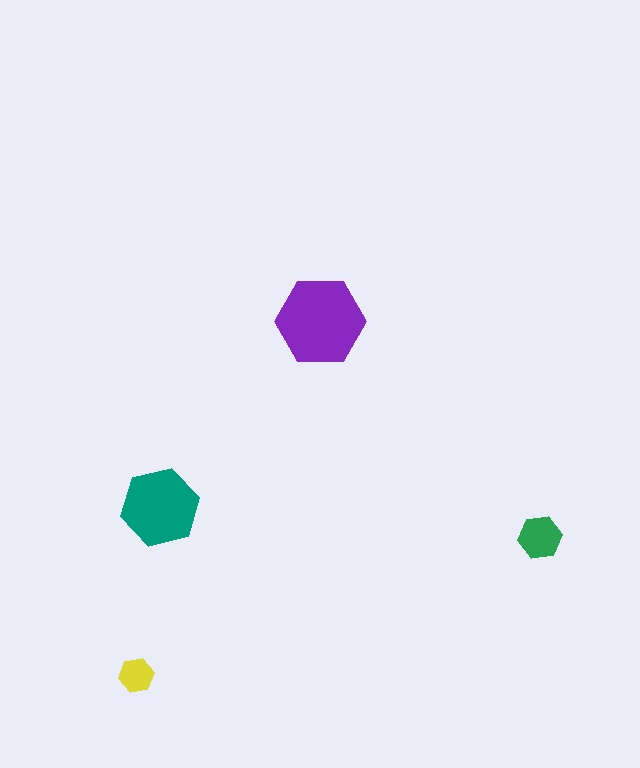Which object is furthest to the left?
The yellow hexagon is leftmost.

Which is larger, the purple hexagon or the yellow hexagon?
The purple one.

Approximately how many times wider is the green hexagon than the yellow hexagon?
About 1.5 times wider.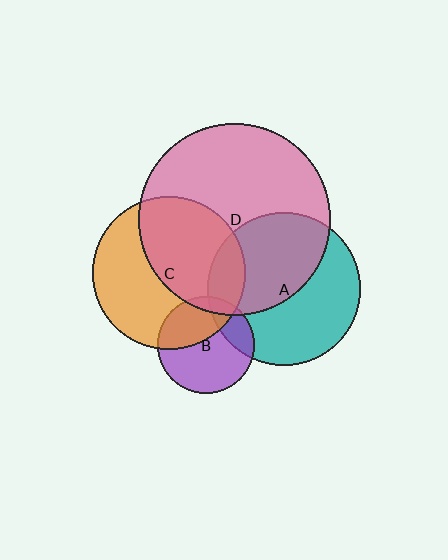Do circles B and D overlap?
Yes.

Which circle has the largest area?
Circle D (pink).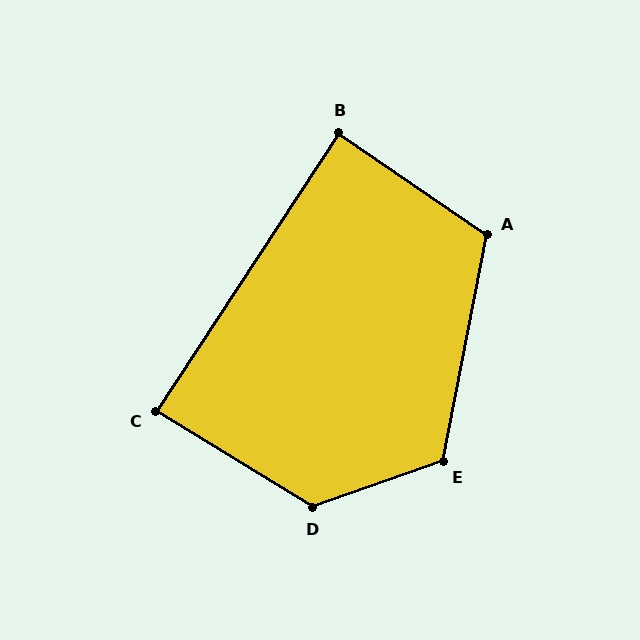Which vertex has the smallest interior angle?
C, at approximately 88 degrees.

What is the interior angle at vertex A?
Approximately 113 degrees (obtuse).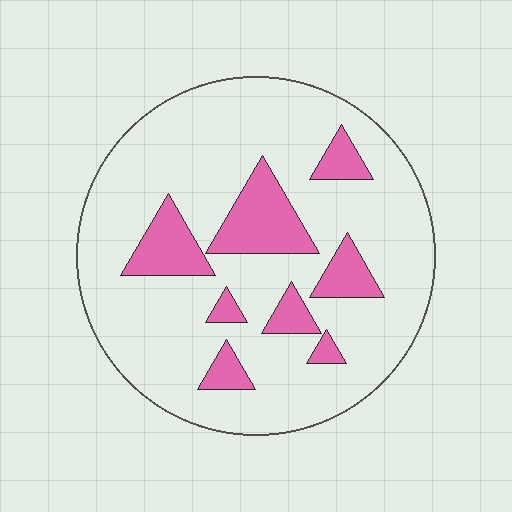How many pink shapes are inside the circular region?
8.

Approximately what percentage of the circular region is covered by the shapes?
Approximately 20%.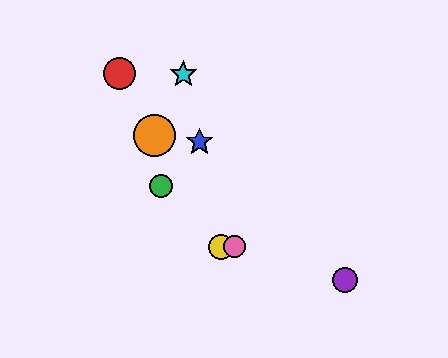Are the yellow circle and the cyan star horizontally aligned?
No, the yellow circle is at y≈247 and the cyan star is at y≈74.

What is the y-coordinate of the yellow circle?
The yellow circle is at y≈247.